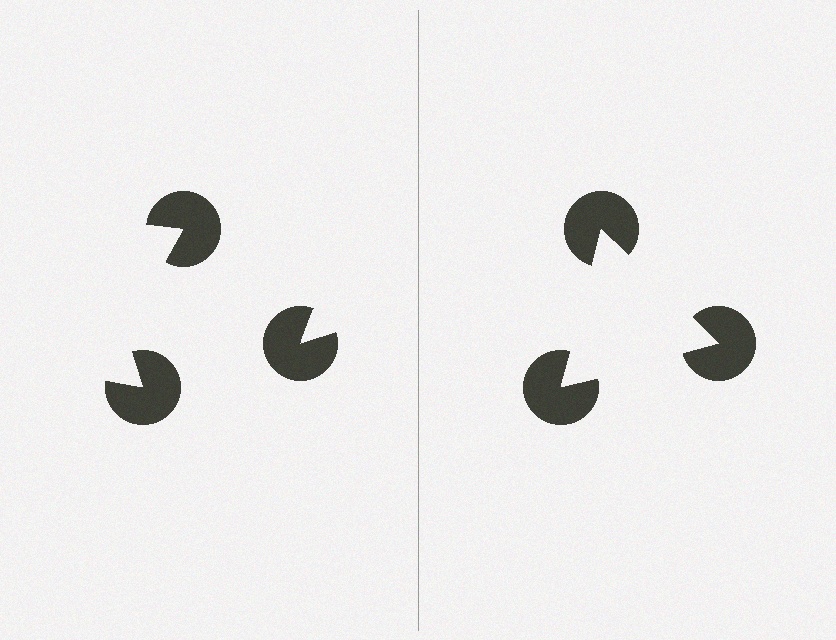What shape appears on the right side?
An illusory triangle.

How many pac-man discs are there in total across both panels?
6 — 3 on each side.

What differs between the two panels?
The pac-man discs are positioned identically on both sides; only the wedge orientations differ. On the right they align to a triangle; on the left they are misaligned.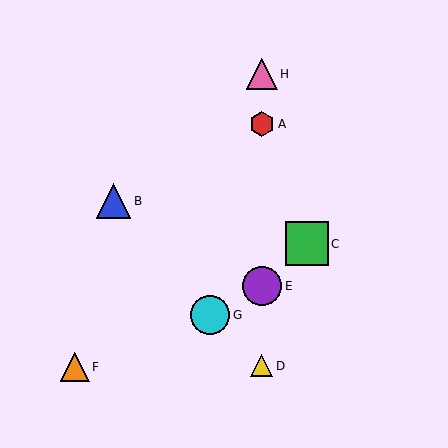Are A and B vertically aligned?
No, A is at x≈262 and B is at x≈114.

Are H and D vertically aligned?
Yes, both are at x≈262.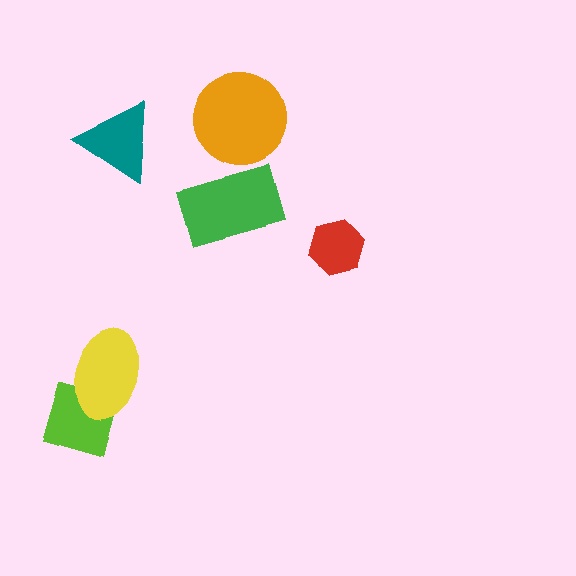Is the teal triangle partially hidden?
No, no other shape covers it.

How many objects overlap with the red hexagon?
0 objects overlap with the red hexagon.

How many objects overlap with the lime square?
1 object overlaps with the lime square.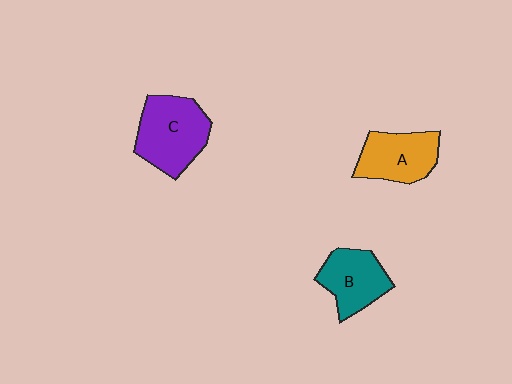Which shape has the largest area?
Shape C (purple).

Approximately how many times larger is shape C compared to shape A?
Approximately 1.3 times.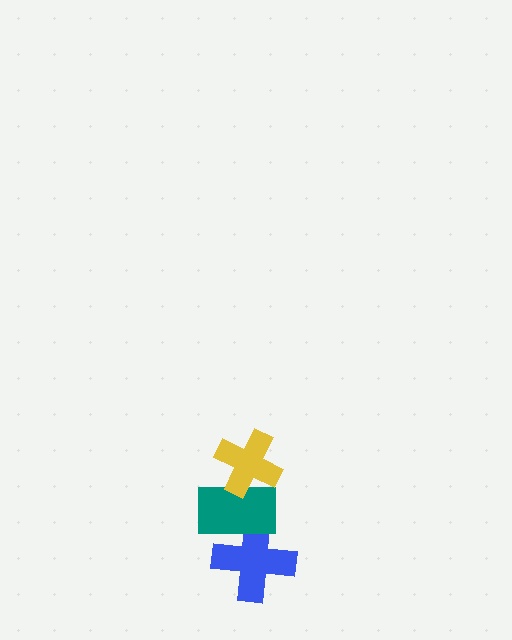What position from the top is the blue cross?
The blue cross is 3rd from the top.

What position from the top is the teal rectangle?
The teal rectangle is 2nd from the top.